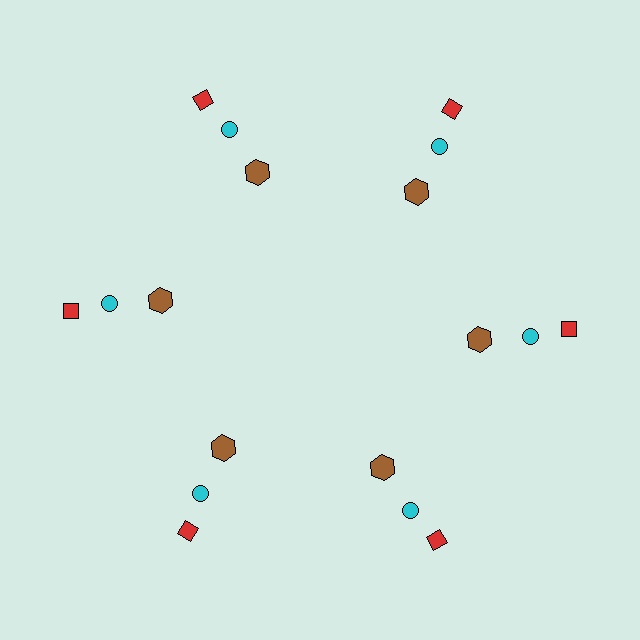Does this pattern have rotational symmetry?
Yes, this pattern has 6-fold rotational symmetry. It looks the same after rotating 60 degrees around the center.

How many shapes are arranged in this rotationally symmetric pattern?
There are 18 shapes, arranged in 6 groups of 3.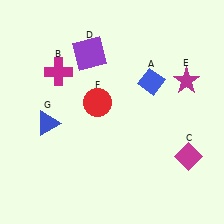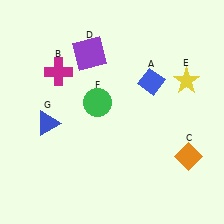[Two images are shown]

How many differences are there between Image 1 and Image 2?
There are 3 differences between the two images.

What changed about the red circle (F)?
In Image 1, F is red. In Image 2, it changed to green.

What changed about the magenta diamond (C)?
In Image 1, C is magenta. In Image 2, it changed to orange.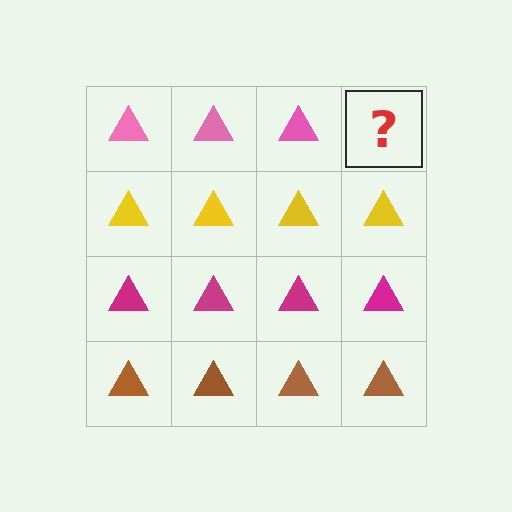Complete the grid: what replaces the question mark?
The question mark should be replaced with a pink triangle.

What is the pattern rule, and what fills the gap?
The rule is that each row has a consistent color. The gap should be filled with a pink triangle.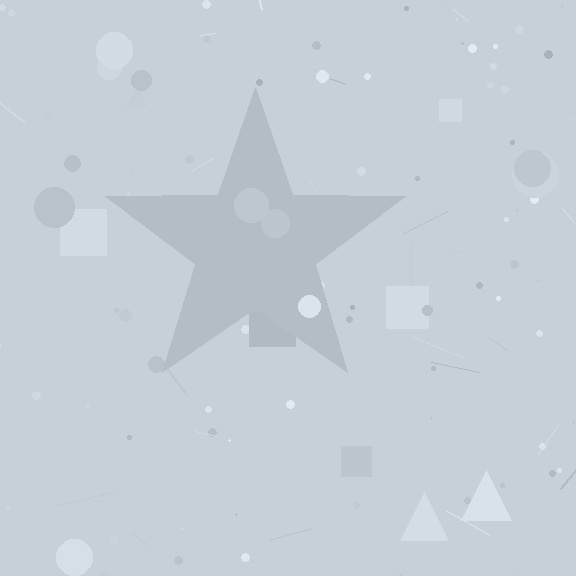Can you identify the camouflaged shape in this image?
The camouflaged shape is a star.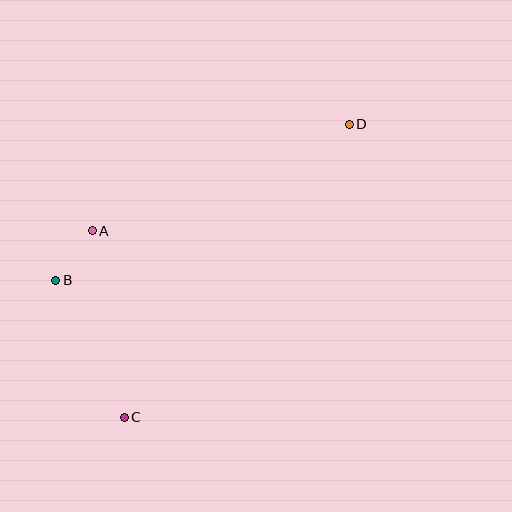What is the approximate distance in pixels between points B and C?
The distance between B and C is approximately 153 pixels.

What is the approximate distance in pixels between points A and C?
The distance between A and C is approximately 189 pixels.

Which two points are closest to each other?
Points A and B are closest to each other.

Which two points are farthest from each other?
Points C and D are farthest from each other.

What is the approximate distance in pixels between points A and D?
The distance between A and D is approximately 279 pixels.